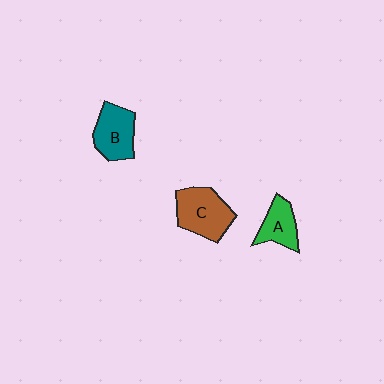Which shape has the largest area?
Shape C (brown).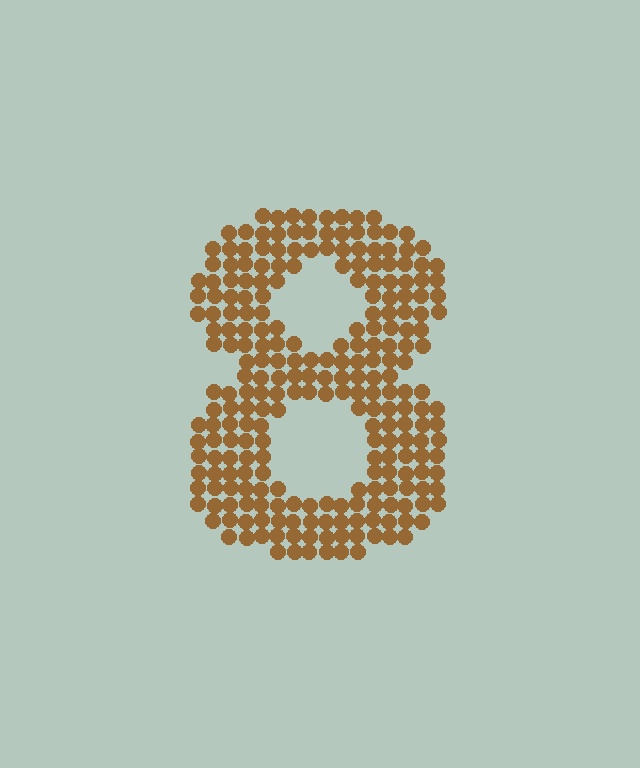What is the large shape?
The large shape is the digit 8.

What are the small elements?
The small elements are circles.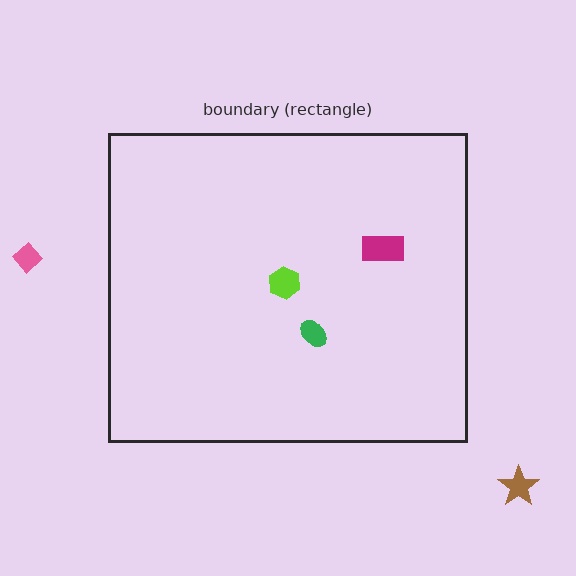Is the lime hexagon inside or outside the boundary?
Inside.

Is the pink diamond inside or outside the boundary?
Outside.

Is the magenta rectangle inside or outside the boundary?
Inside.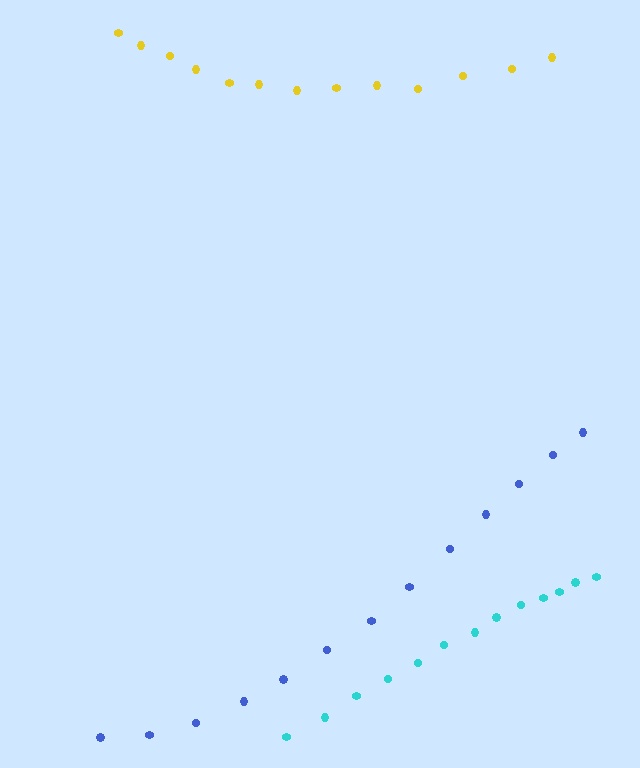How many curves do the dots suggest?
There are 3 distinct paths.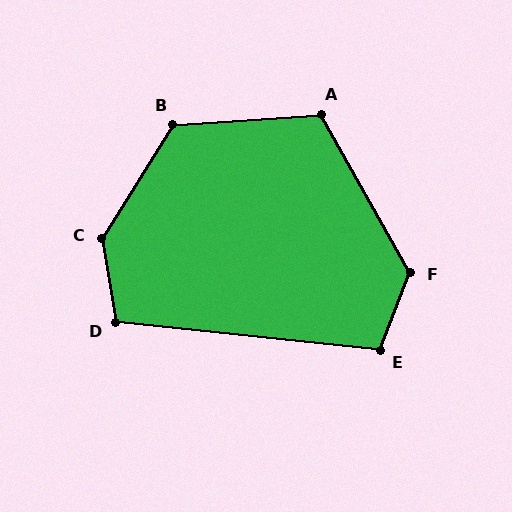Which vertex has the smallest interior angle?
D, at approximately 105 degrees.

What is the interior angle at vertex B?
Approximately 126 degrees (obtuse).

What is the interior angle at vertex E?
Approximately 106 degrees (obtuse).